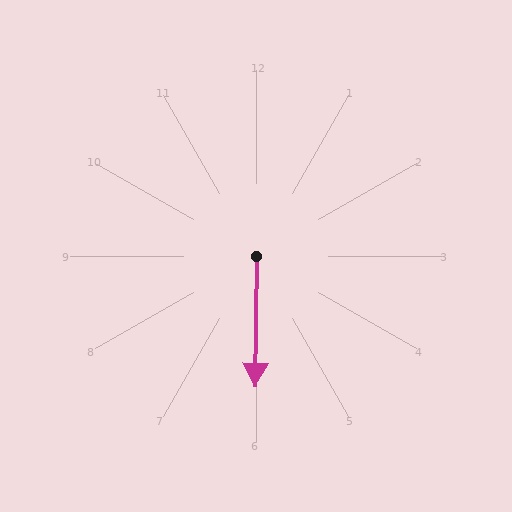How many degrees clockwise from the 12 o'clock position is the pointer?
Approximately 180 degrees.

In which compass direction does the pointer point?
South.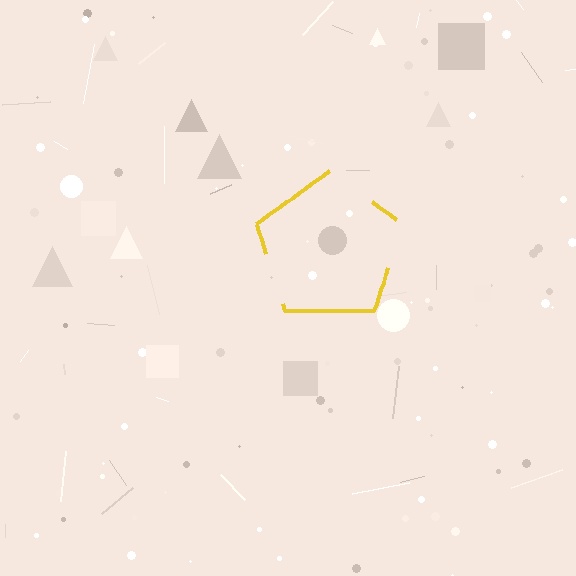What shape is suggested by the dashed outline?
The dashed outline suggests a pentagon.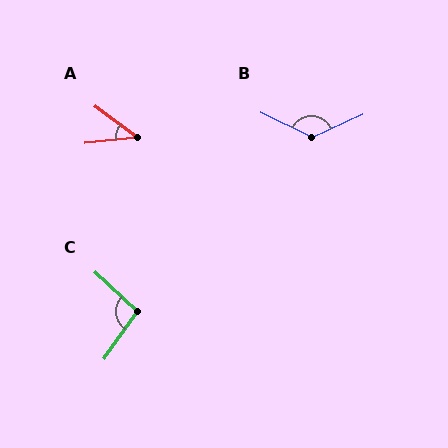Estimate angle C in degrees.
Approximately 97 degrees.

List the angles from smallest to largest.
A (42°), C (97°), B (130°).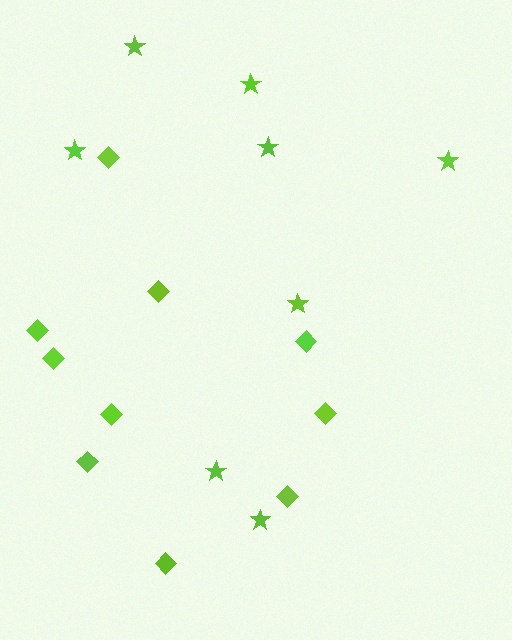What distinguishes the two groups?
There are 2 groups: one group of stars (8) and one group of diamonds (10).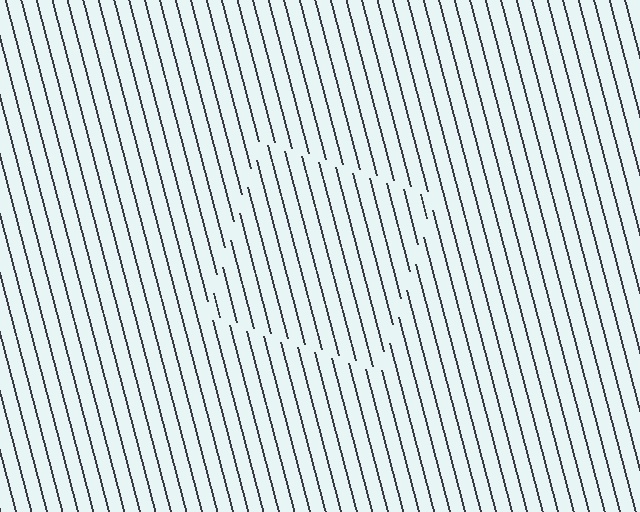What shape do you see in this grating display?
An illusory square. The interior of the shape contains the same grating, shifted by half a period — the contour is defined by the phase discontinuity where line-ends from the inner and outer gratings abut.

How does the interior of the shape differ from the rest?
The interior of the shape contains the same grating, shifted by half a period — the contour is defined by the phase discontinuity where line-ends from the inner and outer gratings abut.